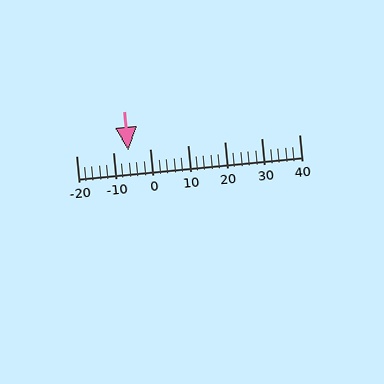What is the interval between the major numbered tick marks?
The major tick marks are spaced 10 units apart.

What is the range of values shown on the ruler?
The ruler shows values from -20 to 40.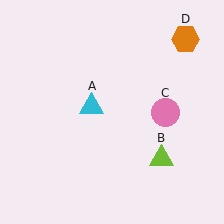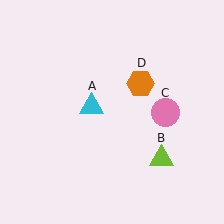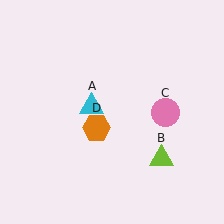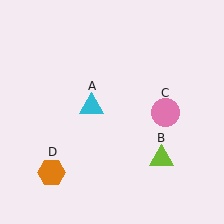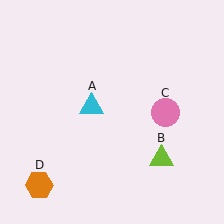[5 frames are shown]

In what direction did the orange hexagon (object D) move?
The orange hexagon (object D) moved down and to the left.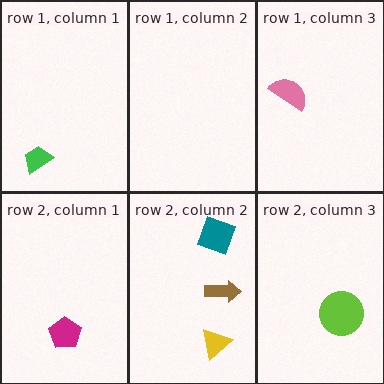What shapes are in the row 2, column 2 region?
The teal square, the brown arrow, the yellow triangle.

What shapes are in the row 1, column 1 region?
The green trapezoid.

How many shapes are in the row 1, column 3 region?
1.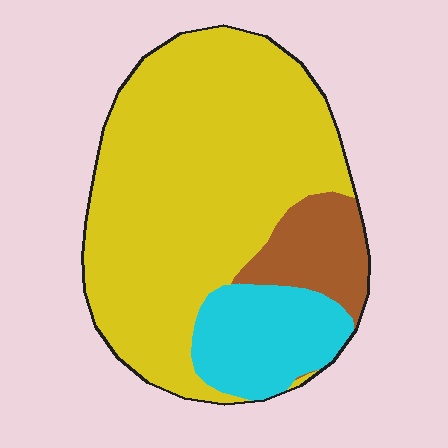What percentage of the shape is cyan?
Cyan covers roughly 15% of the shape.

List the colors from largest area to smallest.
From largest to smallest: yellow, cyan, brown.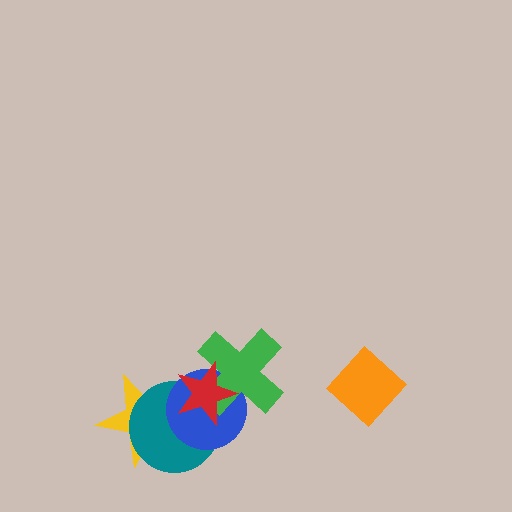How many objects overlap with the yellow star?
3 objects overlap with the yellow star.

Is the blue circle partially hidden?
Yes, it is partially covered by another shape.